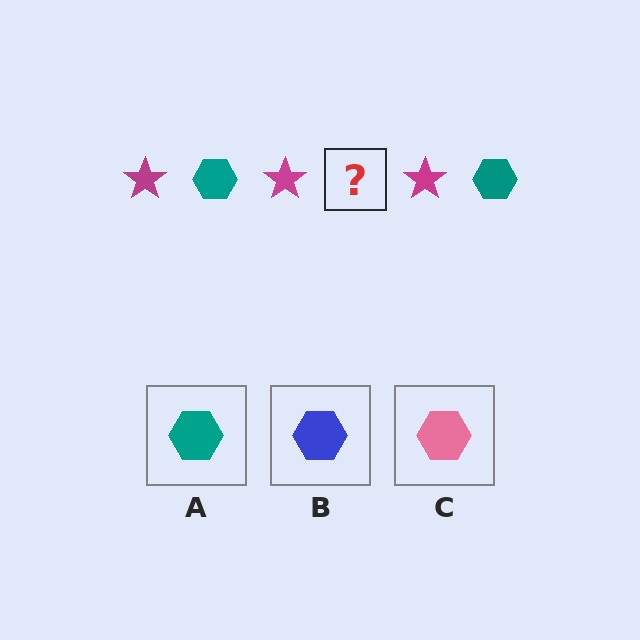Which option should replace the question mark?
Option A.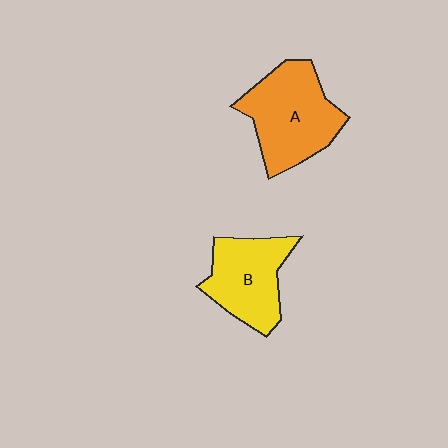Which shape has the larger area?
Shape A (orange).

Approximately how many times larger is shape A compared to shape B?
Approximately 1.2 times.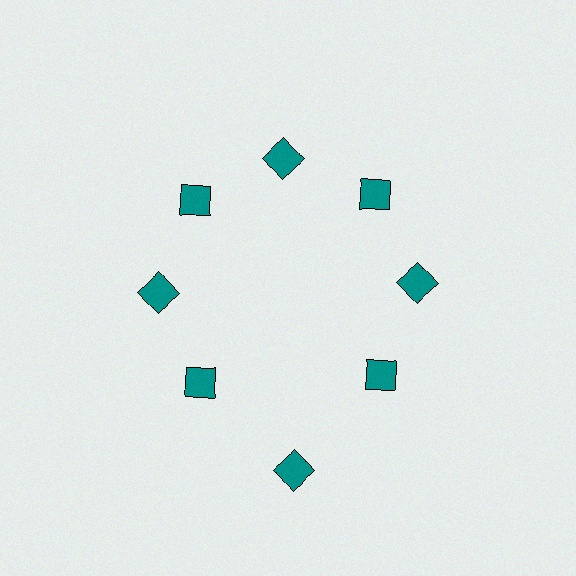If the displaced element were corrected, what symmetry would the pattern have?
It would have 8-fold rotational symmetry — the pattern would map onto itself every 45 degrees.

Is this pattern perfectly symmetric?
No. The 8 teal diamonds are arranged in a ring, but one element near the 6 o'clock position is pushed outward from the center, breaking the 8-fold rotational symmetry.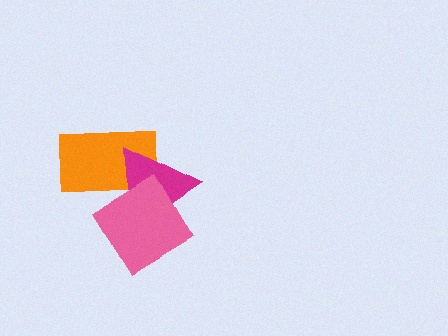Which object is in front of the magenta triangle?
The pink diamond is in front of the magenta triangle.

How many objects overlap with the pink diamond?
2 objects overlap with the pink diamond.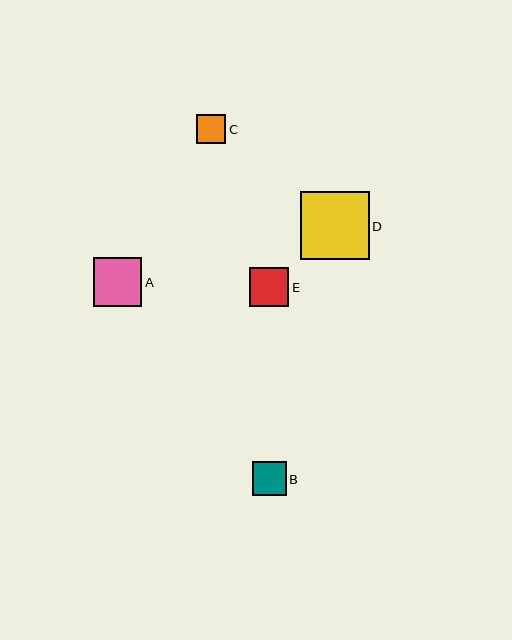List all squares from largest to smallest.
From largest to smallest: D, A, E, B, C.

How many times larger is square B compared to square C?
Square B is approximately 1.1 times the size of square C.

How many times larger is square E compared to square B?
Square E is approximately 1.2 times the size of square B.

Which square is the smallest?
Square C is the smallest with a size of approximately 30 pixels.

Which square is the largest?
Square D is the largest with a size of approximately 69 pixels.